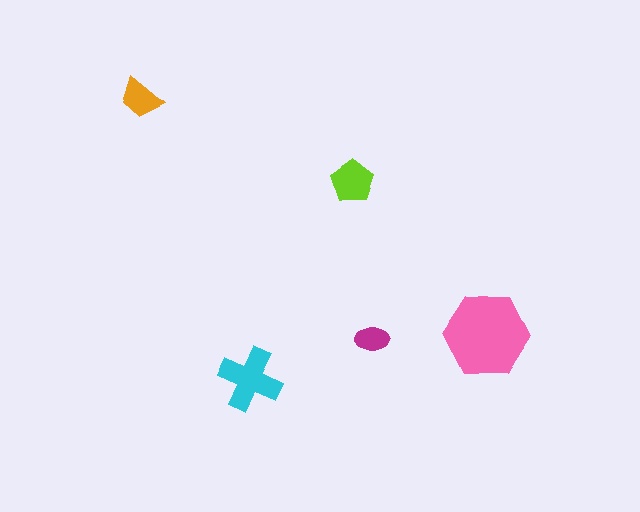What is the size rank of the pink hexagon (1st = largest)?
1st.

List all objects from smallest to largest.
The magenta ellipse, the orange trapezoid, the lime pentagon, the cyan cross, the pink hexagon.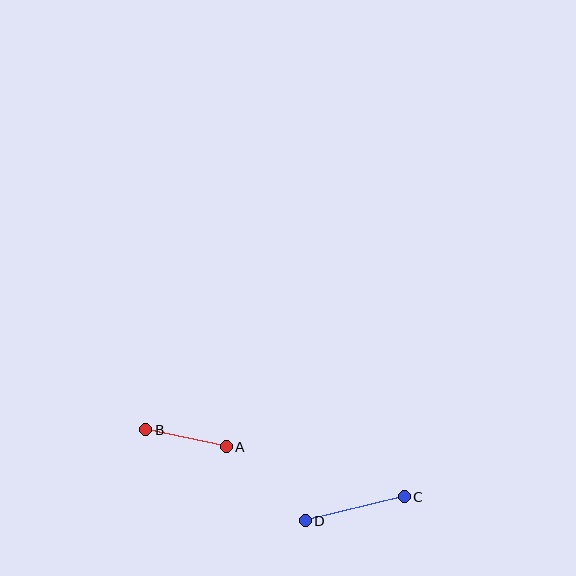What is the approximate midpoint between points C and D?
The midpoint is at approximately (355, 509) pixels.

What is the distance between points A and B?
The distance is approximately 82 pixels.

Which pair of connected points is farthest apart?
Points C and D are farthest apart.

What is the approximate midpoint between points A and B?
The midpoint is at approximately (186, 438) pixels.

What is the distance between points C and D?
The distance is approximately 102 pixels.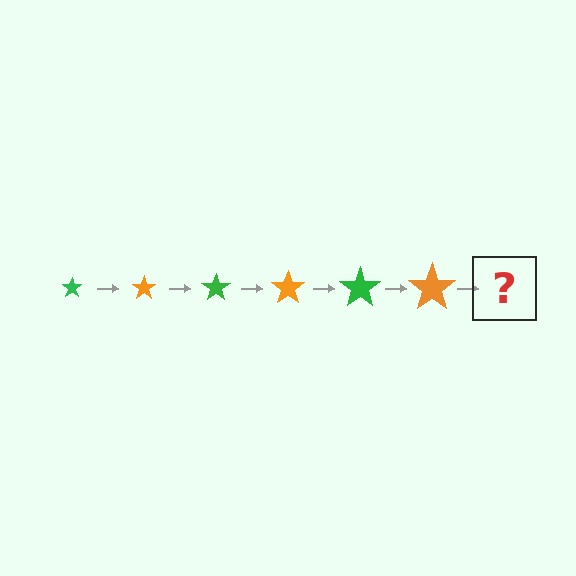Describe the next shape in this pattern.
It should be a green star, larger than the previous one.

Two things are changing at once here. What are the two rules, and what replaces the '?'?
The two rules are that the star grows larger each step and the color cycles through green and orange. The '?' should be a green star, larger than the previous one.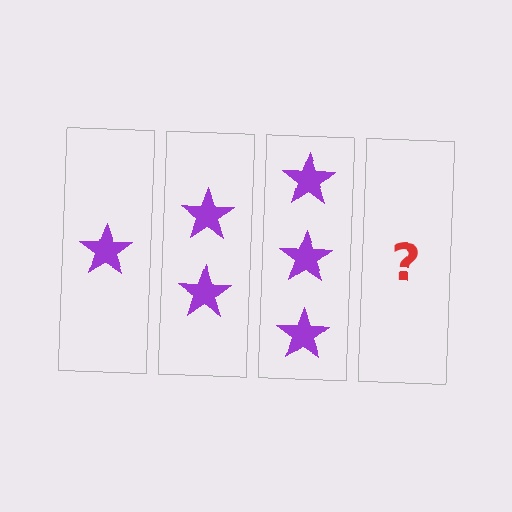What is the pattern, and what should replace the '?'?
The pattern is that each step adds one more star. The '?' should be 4 stars.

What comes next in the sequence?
The next element should be 4 stars.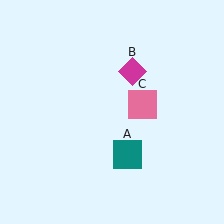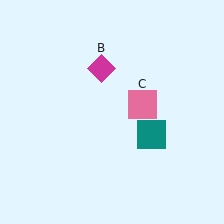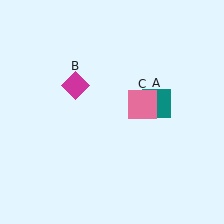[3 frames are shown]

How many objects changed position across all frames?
2 objects changed position: teal square (object A), magenta diamond (object B).